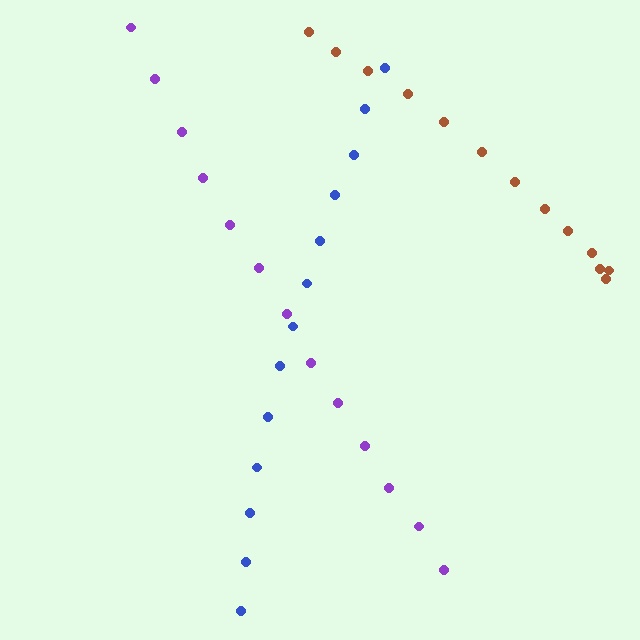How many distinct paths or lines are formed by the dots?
There are 3 distinct paths.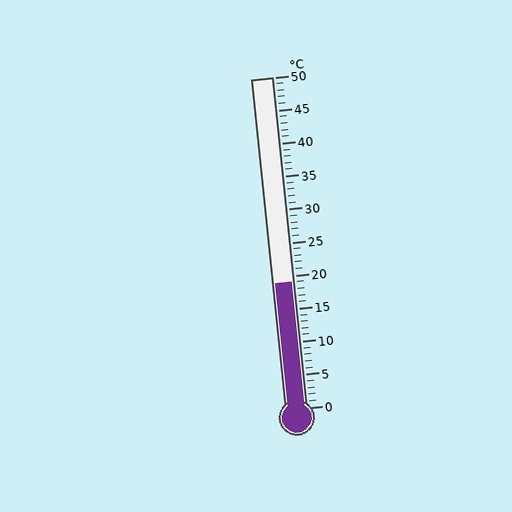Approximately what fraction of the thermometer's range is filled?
The thermometer is filled to approximately 40% of its range.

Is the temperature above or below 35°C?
The temperature is below 35°C.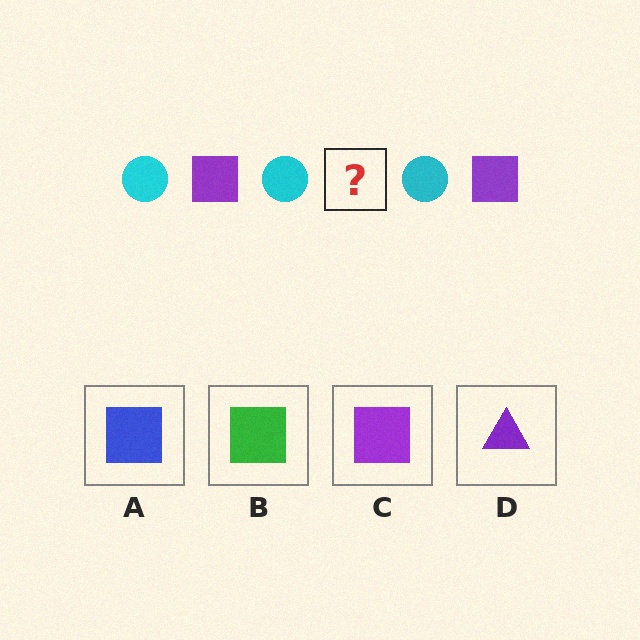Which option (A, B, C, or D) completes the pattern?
C.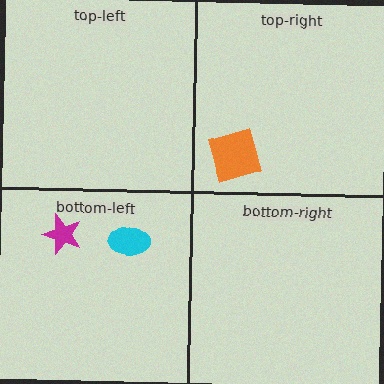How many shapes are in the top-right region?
1.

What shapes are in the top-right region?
The orange diamond.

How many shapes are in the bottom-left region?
2.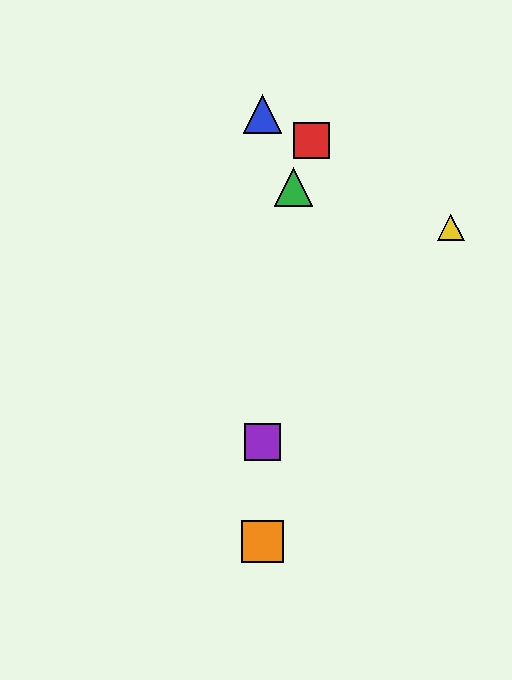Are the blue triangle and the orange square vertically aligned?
Yes, both are at x≈262.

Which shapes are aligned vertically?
The blue triangle, the purple square, the orange square are aligned vertically.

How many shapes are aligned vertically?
3 shapes (the blue triangle, the purple square, the orange square) are aligned vertically.